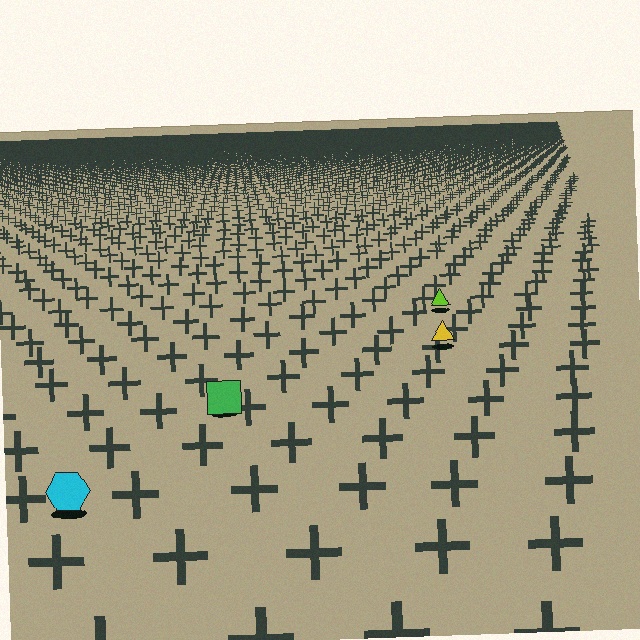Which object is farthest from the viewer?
The lime triangle is farthest from the viewer. It appears smaller and the ground texture around it is denser.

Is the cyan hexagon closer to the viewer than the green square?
Yes. The cyan hexagon is closer — you can tell from the texture gradient: the ground texture is coarser near it.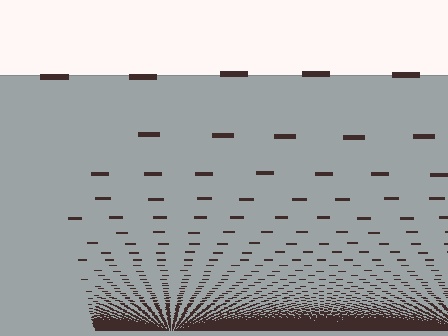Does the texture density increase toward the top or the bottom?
Density increases toward the bottom.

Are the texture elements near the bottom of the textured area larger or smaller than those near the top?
Smaller. The gradient is inverted — elements near the bottom are smaller and denser.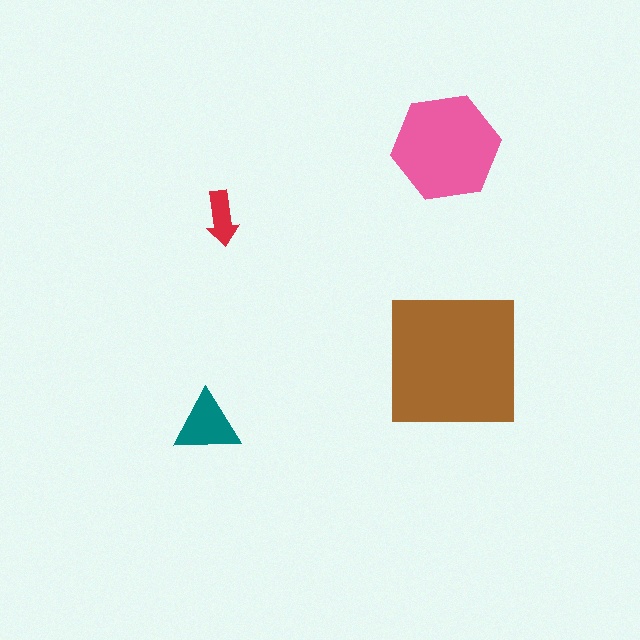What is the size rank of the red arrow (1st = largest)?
4th.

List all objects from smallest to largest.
The red arrow, the teal triangle, the pink hexagon, the brown square.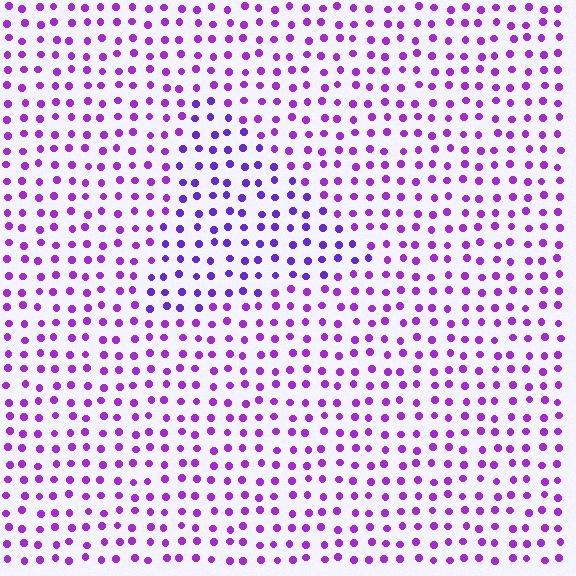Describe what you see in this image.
The image is filled with small purple elements in a uniform arrangement. A triangle-shaped region is visible where the elements are tinted to a slightly different hue, forming a subtle color boundary.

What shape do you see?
I see a triangle.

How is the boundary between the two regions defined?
The boundary is defined purely by a slight shift in hue (about 23 degrees). Spacing, size, and orientation are identical on both sides.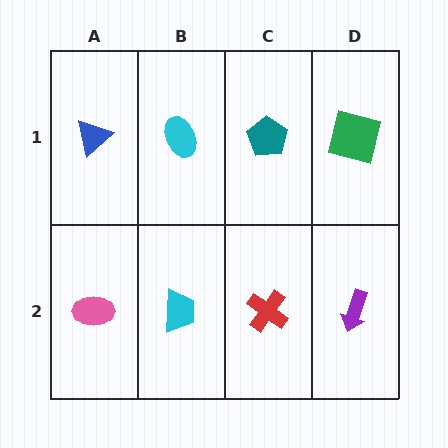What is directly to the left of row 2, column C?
A cyan trapezoid.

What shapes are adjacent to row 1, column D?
A purple arrow (row 2, column D), a teal pentagon (row 1, column C).